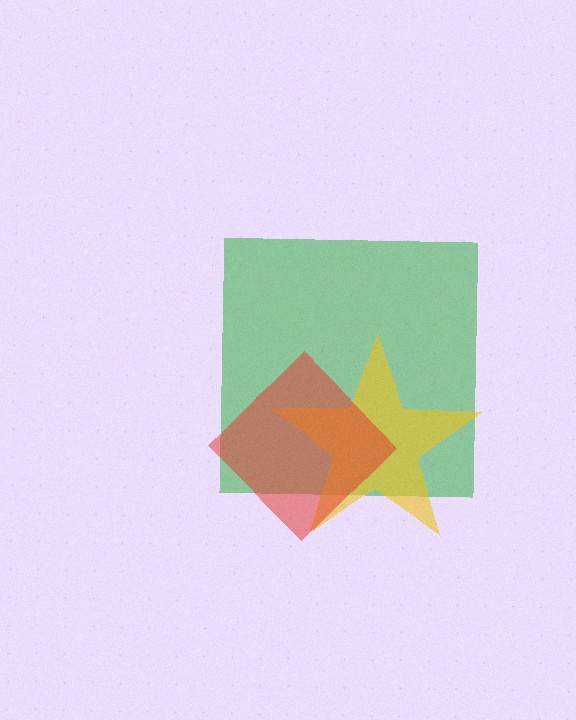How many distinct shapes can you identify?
There are 3 distinct shapes: a green square, a yellow star, a red diamond.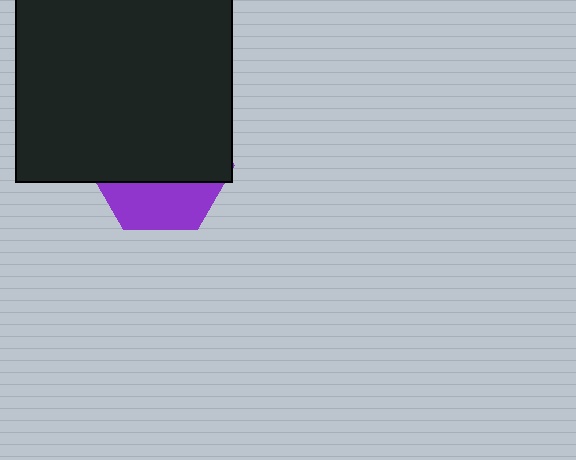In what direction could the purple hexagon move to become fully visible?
The purple hexagon could move down. That would shift it out from behind the black rectangle entirely.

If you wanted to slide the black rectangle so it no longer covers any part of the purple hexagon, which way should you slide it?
Slide it up — that is the most direct way to separate the two shapes.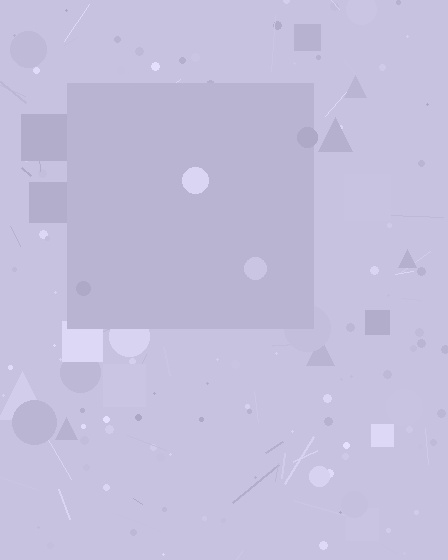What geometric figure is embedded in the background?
A square is embedded in the background.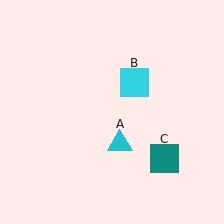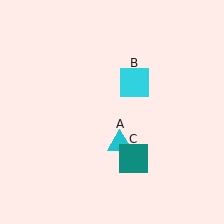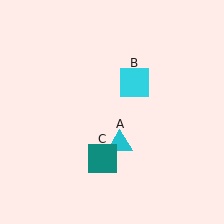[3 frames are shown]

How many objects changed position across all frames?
1 object changed position: teal square (object C).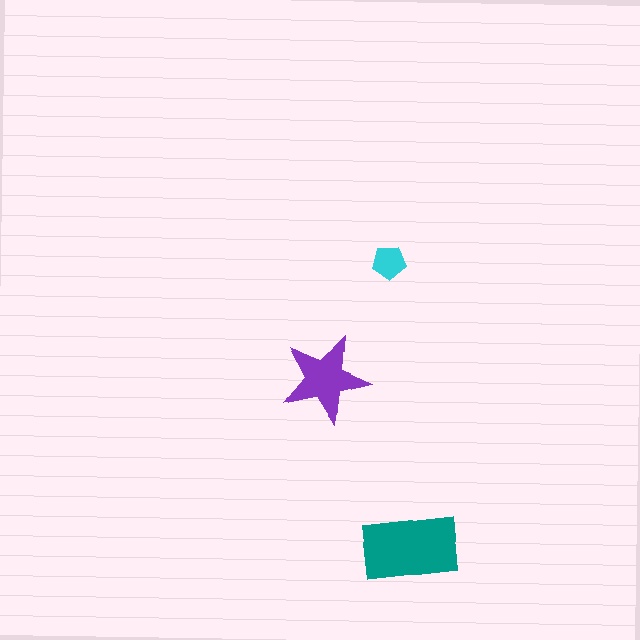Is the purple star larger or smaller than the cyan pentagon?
Larger.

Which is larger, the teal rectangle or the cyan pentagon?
The teal rectangle.